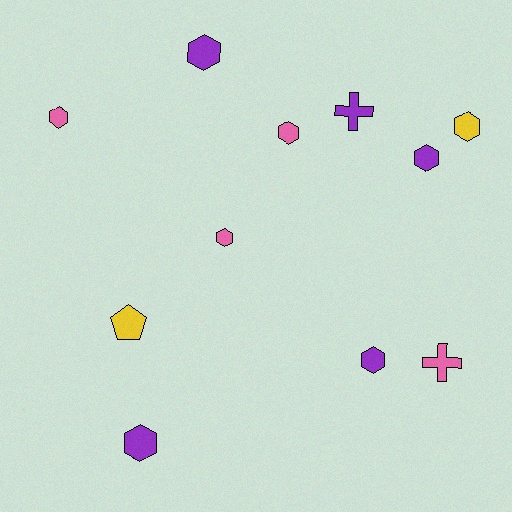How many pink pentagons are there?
There are no pink pentagons.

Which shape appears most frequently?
Hexagon, with 8 objects.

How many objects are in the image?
There are 11 objects.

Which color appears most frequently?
Purple, with 5 objects.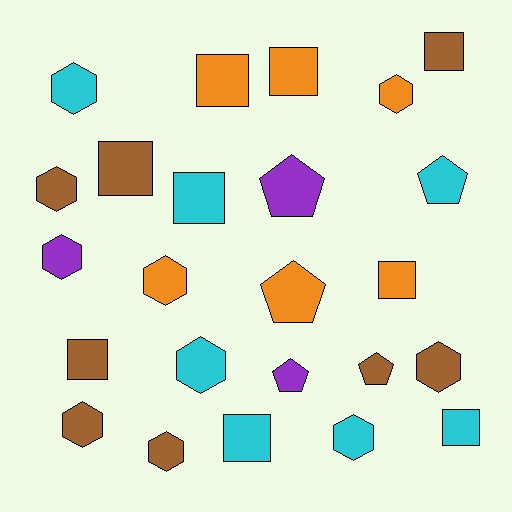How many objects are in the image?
There are 24 objects.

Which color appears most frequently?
Brown, with 8 objects.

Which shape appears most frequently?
Hexagon, with 10 objects.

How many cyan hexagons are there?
There are 3 cyan hexagons.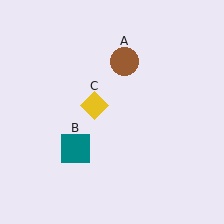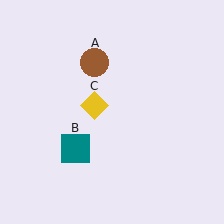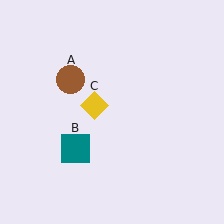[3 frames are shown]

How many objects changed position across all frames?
1 object changed position: brown circle (object A).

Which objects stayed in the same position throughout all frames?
Teal square (object B) and yellow diamond (object C) remained stationary.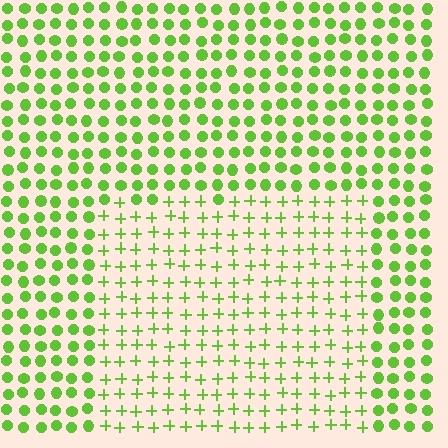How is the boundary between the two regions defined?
The boundary is defined by a change in element shape: plus signs inside vs. circles outside. All elements share the same color and spacing.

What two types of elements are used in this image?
The image uses plus signs inside the rectangle region and circles outside it.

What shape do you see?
I see a rectangle.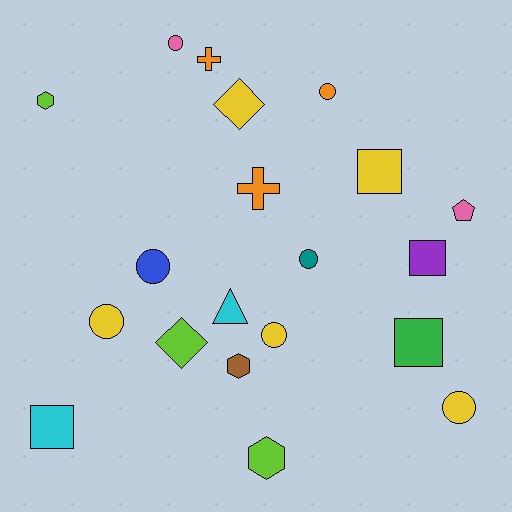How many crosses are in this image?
There are 2 crosses.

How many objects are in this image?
There are 20 objects.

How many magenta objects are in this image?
There are no magenta objects.